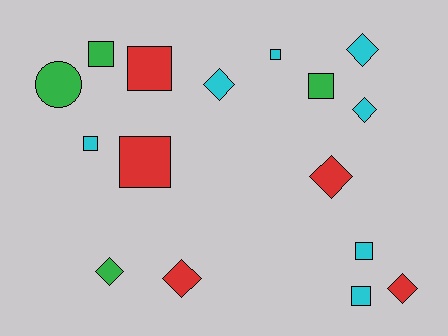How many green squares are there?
There are 2 green squares.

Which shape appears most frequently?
Square, with 8 objects.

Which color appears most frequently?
Cyan, with 7 objects.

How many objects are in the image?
There are 16 objects.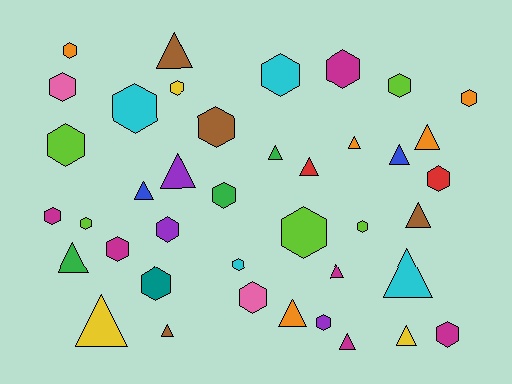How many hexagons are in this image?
There are 23 hexagons.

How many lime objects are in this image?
There are 5 lime objects.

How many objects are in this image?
There are 40 objects.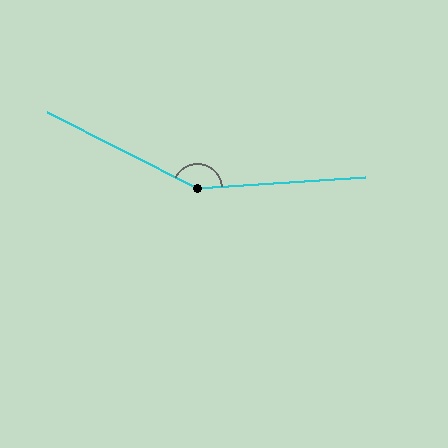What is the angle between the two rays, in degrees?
Approximately 149 degrees.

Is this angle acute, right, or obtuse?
It is obtuse.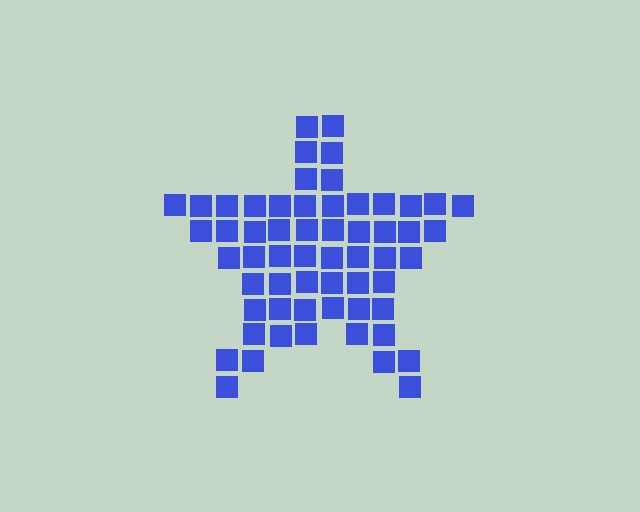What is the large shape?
The large shape is a star.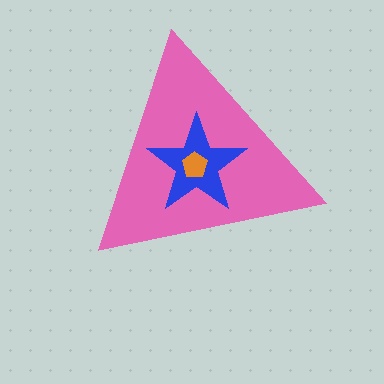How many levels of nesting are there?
3.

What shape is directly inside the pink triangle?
The blue star.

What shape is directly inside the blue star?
The orange pentagon.